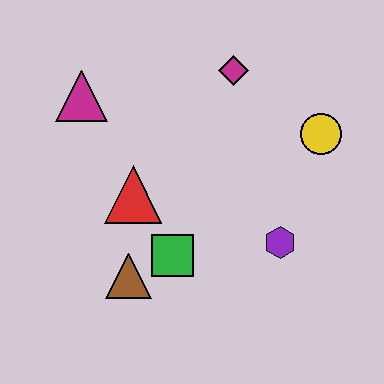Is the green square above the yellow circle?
No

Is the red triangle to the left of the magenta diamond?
Yes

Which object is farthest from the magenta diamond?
The brown triangle is farthest from the magenta diamond.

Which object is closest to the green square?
The brown triangle is closest to the green square.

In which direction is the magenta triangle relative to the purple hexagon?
The magenta triangle is to the left of the purple hexagon.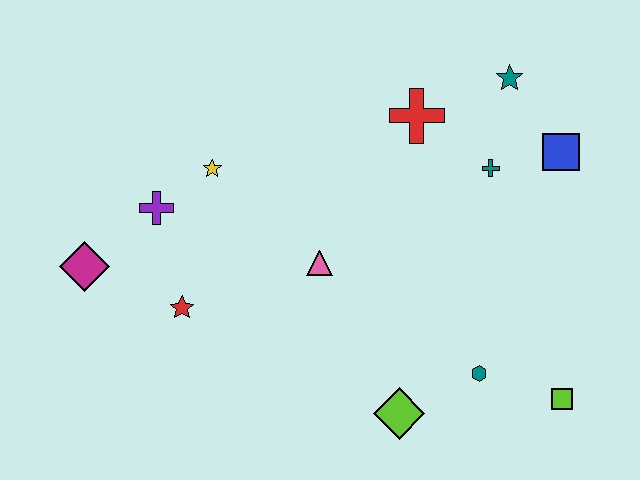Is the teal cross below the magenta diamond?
No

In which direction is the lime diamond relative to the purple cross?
The lime diamond is to the right of the purple cross.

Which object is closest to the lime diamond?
The teal hexagon is closest to the lime diamond.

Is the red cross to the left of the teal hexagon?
Yes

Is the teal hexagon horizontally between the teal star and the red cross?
Yes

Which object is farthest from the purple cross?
The lime square is farthest from the purple cross.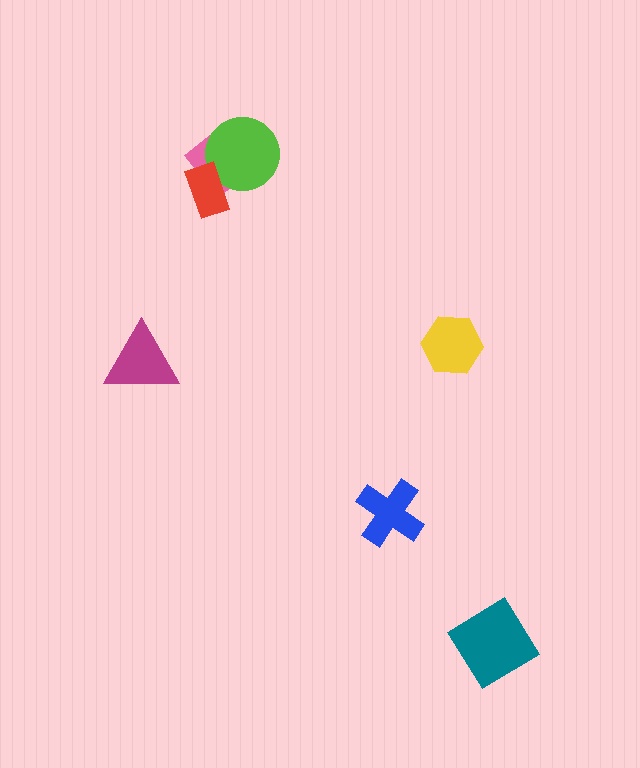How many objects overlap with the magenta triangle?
0 objects overlap with the magenta triangle.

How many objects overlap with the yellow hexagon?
0 objects overlap with the yellow hexagon.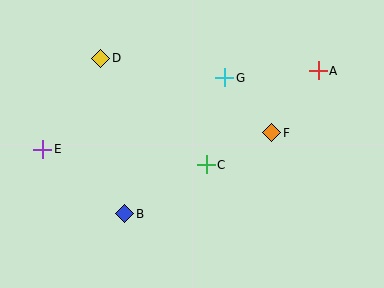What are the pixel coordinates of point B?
Point B is at (125, 214).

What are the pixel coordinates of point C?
Point C is at (206, 165).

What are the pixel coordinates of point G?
Point G is at (225, 78).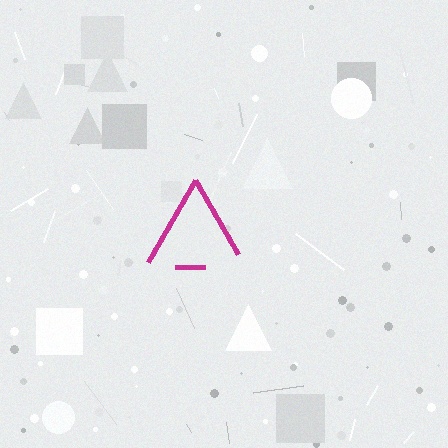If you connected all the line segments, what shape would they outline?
They would outline a triangle.